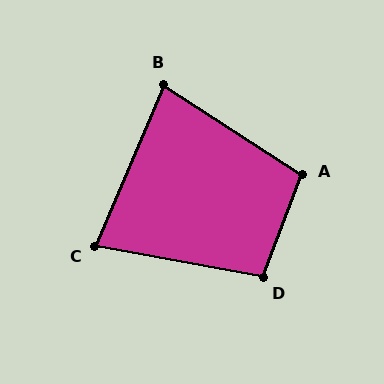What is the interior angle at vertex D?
Approximately 100 degrees (obtuse).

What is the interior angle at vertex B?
Approximately 80 degrees (acute).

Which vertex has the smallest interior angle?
C, at approximately 77 degrees.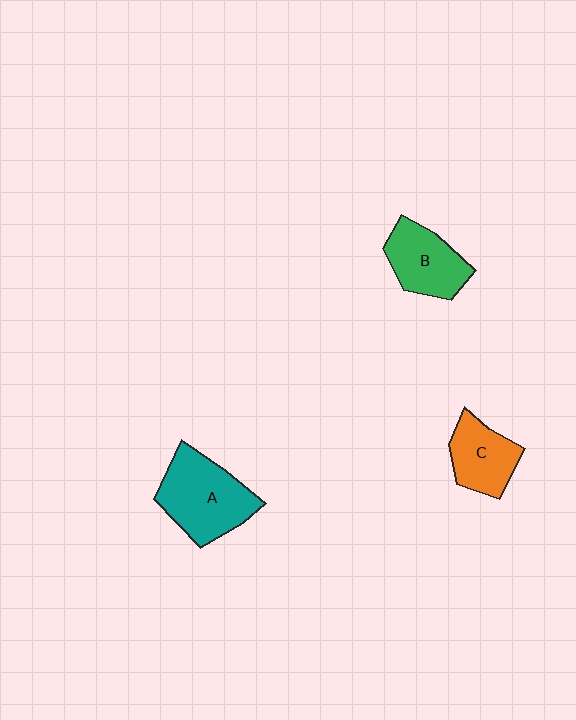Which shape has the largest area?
Shape A (teal).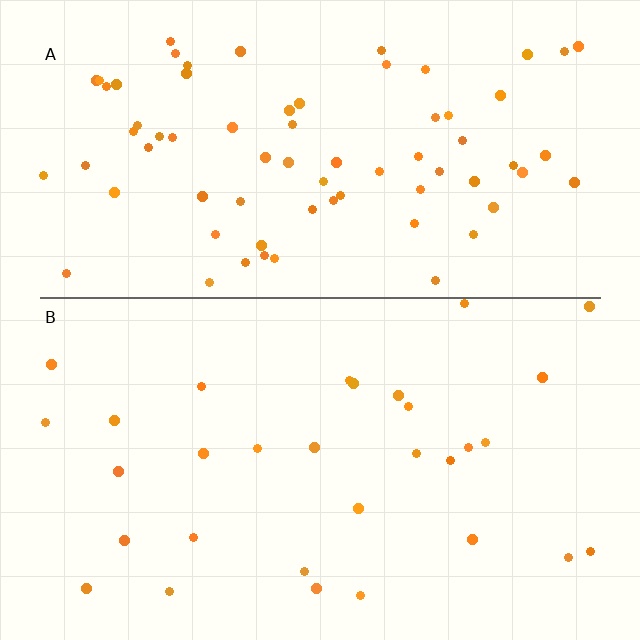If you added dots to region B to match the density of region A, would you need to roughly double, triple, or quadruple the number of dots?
Approximately double.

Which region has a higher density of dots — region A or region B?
A (the top).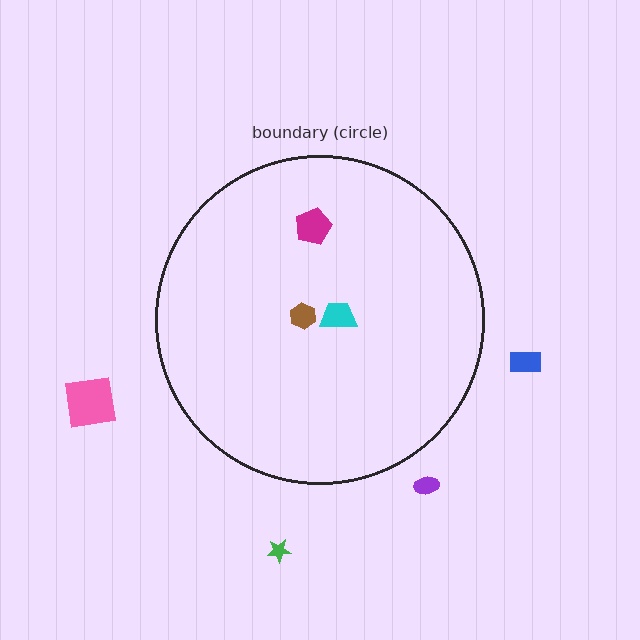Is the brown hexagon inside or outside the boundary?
Inside.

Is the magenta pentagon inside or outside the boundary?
Inside.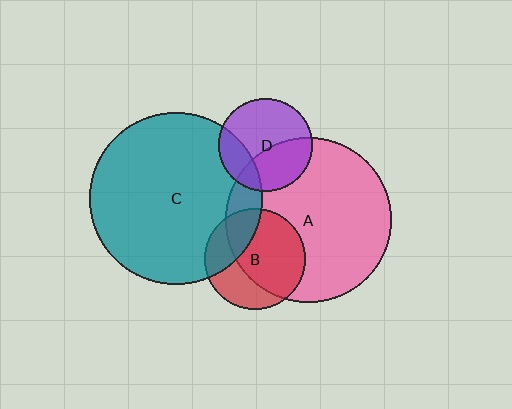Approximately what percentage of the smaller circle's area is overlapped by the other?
Approximately 10%.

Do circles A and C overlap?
Yes.